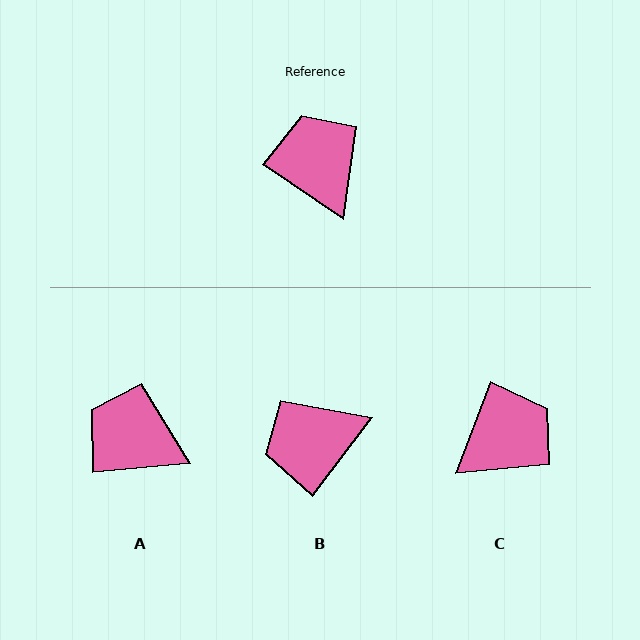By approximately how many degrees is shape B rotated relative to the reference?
Approximately 87 degrees counter-clockwise.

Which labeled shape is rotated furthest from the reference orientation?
B, about 87 degrees away.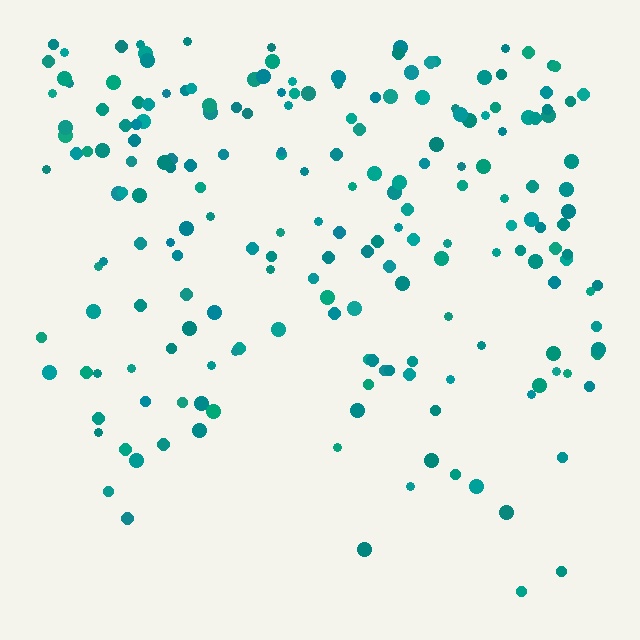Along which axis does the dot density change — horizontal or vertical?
Vertical.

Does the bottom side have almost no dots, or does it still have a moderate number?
Still a moderate number, just noticeably fewer than the top.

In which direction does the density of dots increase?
From bottom to top, with the top side densest.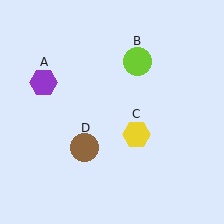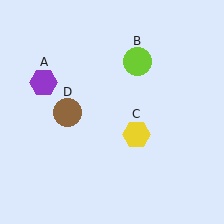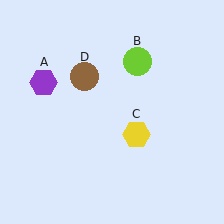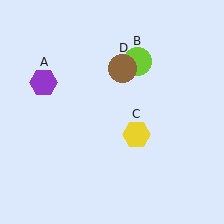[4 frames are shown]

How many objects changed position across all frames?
1 object changed position: brown circle (object D).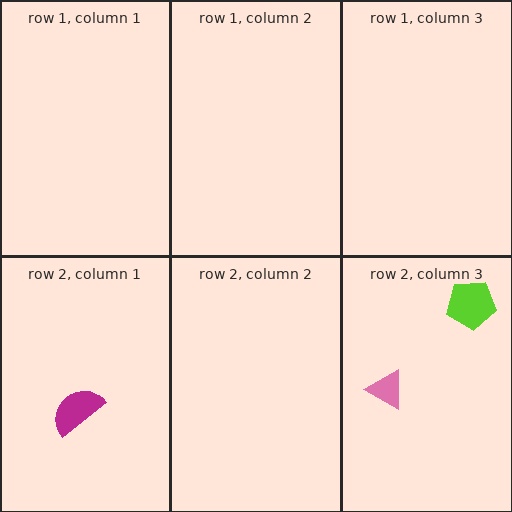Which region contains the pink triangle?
The row 2, column 3 region.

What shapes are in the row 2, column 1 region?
The magenta semicircle.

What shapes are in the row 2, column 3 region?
The lime pentagon, the pink triangle.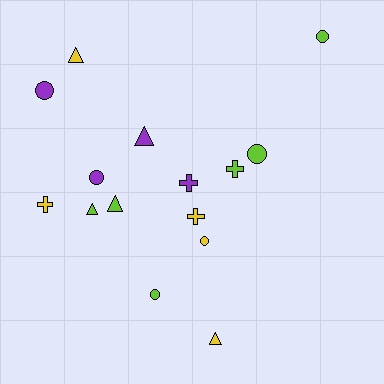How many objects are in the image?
There are 15 objects.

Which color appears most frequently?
Lime, with 6 objects.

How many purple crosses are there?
There is 1 purple cross.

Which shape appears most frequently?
Circle, with 6 objects.